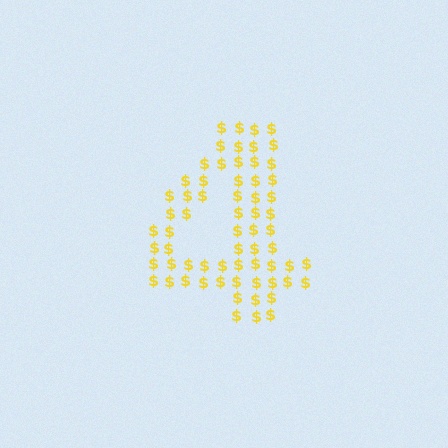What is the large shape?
The large shape is the digit 4.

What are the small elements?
The small elements are dollar signs.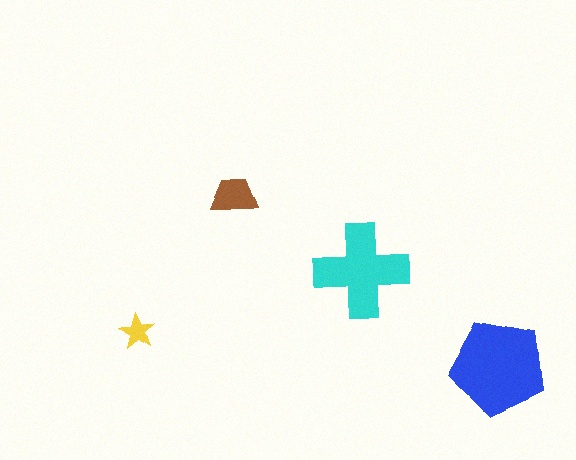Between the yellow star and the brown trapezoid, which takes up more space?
The brown trapezoid.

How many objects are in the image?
There are 4 objects in the image.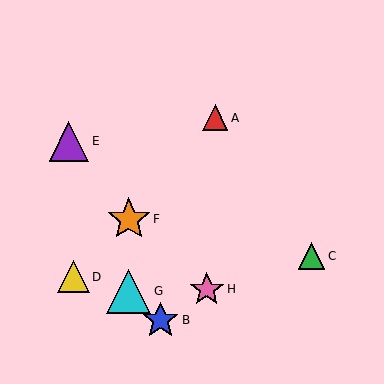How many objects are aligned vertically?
2 objects (F, G) are aligned vertically.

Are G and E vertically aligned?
No, G is at x≈129 and E is at x≈69.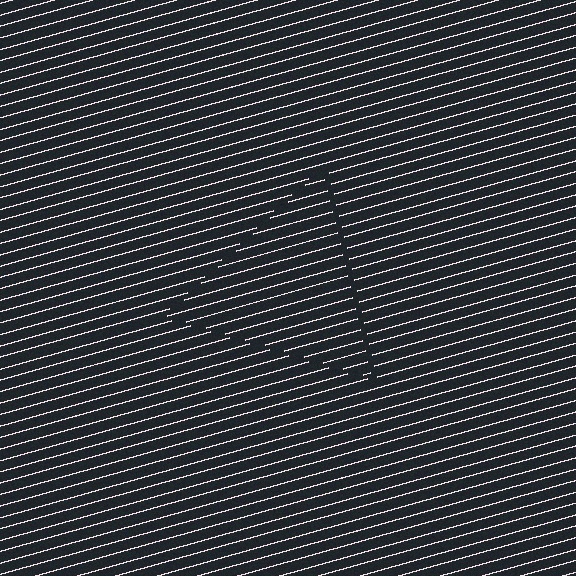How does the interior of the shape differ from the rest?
The interior of the shape contains the same grating, shifted by half a period — the contour is defined by the phase discontinuity where line-ends from the inner and outer gratings abut.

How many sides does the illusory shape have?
3 sides — the line-ends trace a triangle.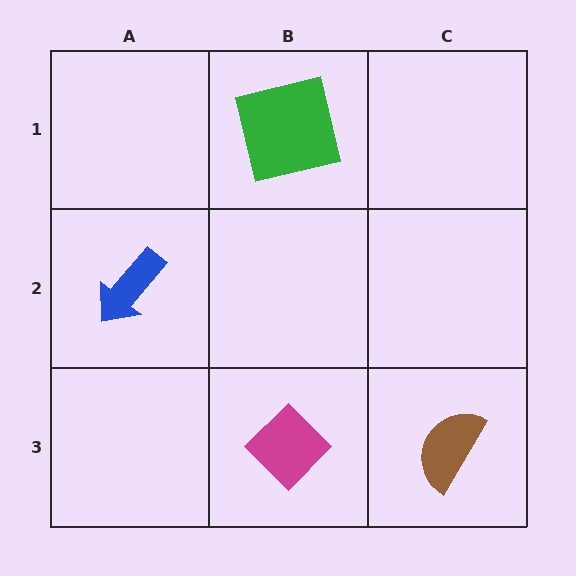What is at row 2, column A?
A blue arrow.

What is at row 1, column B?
A green square.